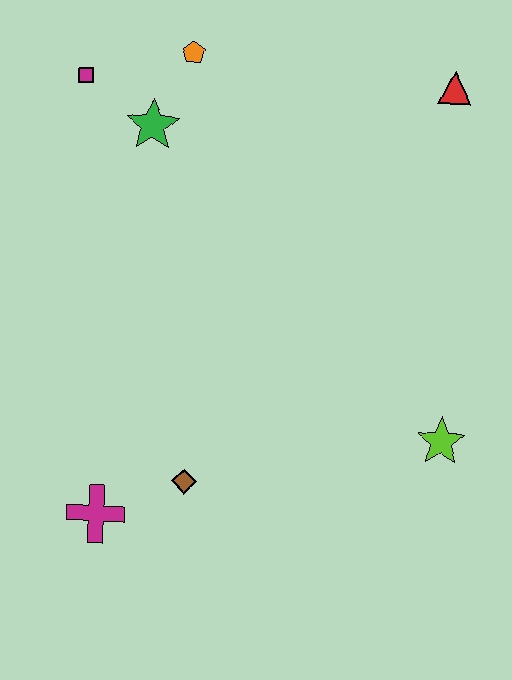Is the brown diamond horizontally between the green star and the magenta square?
No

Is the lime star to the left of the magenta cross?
No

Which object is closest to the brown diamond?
The magenta cross is closest to the brown diamond.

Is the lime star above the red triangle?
No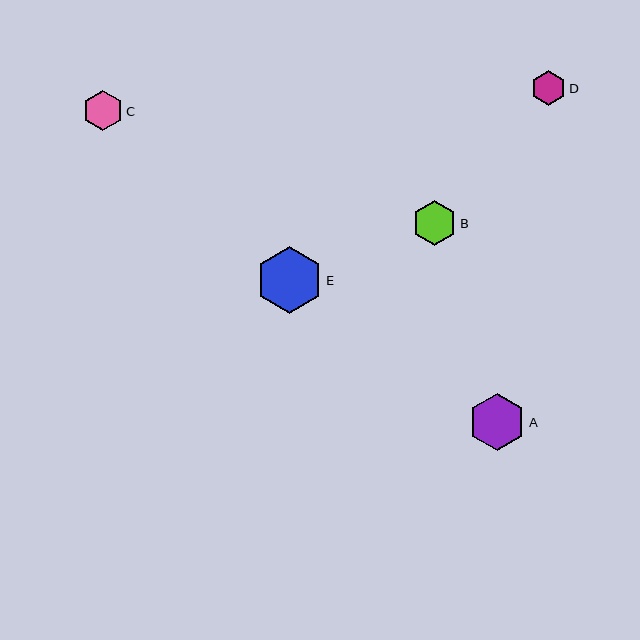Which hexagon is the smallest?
Hexagon D is the smallest with a size of approximately 35 pixels.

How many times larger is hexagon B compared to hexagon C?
Hexagon B is approximately 1.1 times the size of hexagon C.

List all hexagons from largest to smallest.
From largest to smallest: E, A, B, C, D.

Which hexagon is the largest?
Hexagon E is the largest with a size of approximately 67 pixels.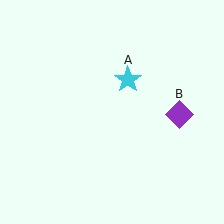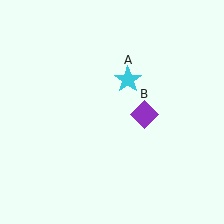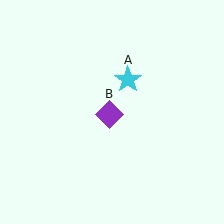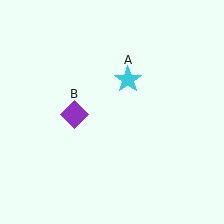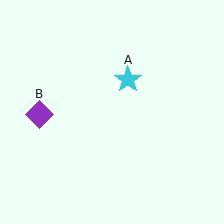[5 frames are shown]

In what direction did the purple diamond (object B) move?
The purple diamond (object B) moved left.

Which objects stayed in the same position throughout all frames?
Cyan star (object A) remained stationary.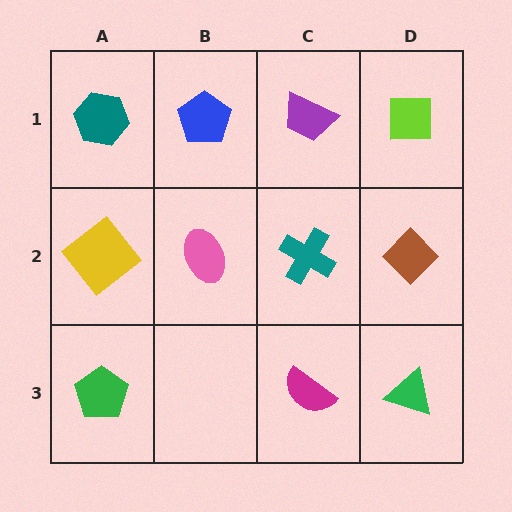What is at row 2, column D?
A brown diamond.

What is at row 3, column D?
A green triangle.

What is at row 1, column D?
A lime square.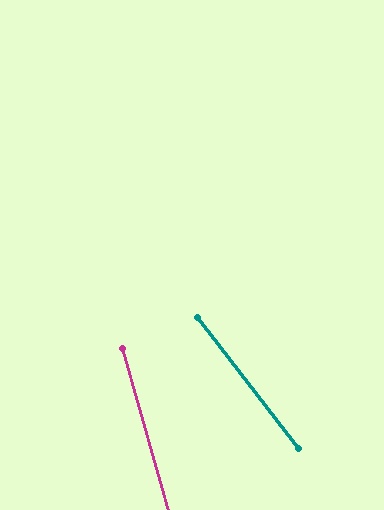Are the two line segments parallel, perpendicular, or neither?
Neither parallel nor perpendicular — they differ by about 22°.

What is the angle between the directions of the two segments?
Approximately 22 degrees.